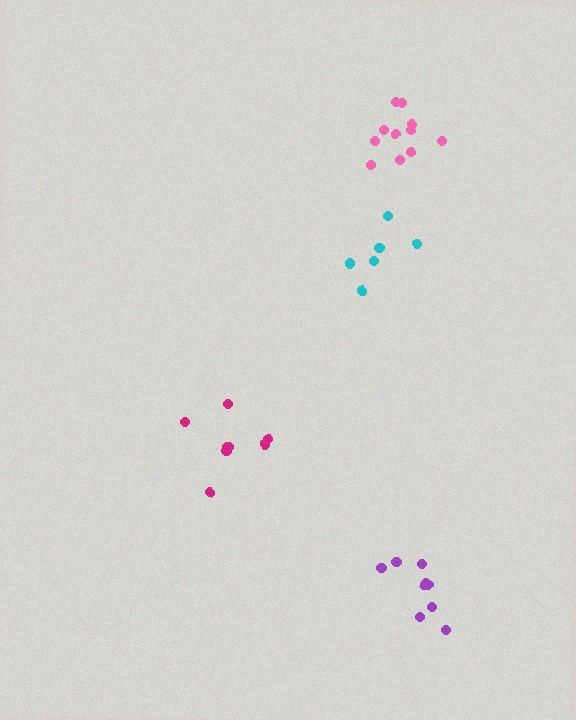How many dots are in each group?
Group 1: 9 dots, Group 2: 8 dots, Group 3: 6 dots, Group 4: 11 dots (34 total).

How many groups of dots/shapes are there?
There are 4 groups.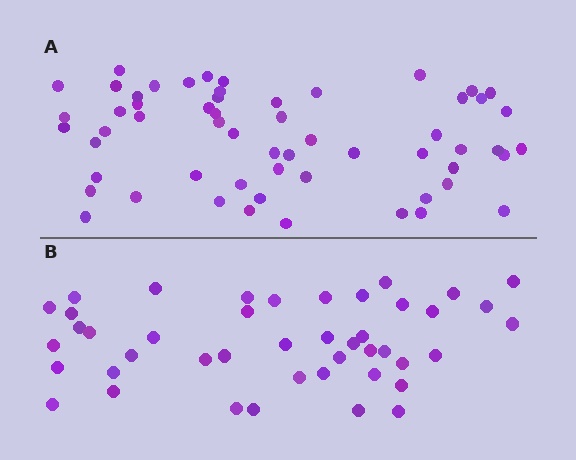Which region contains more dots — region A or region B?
Region A (the top region) has more dots.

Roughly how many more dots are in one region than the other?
Region A has approximately 15 more dots than region B.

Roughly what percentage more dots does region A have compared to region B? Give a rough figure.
About 30% more.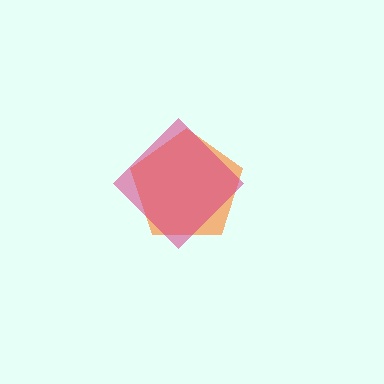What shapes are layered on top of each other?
The layered shapes are: an orange pentagon, a magenta diamond.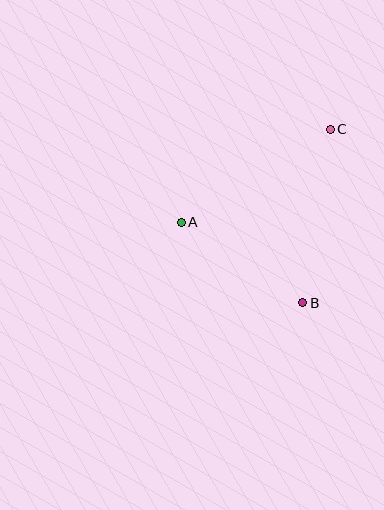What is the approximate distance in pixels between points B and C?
The distance between B and C is approximately 175 pixels.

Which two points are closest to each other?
Points A and B are closest to each other.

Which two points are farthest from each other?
Points A and C are farthest from each other.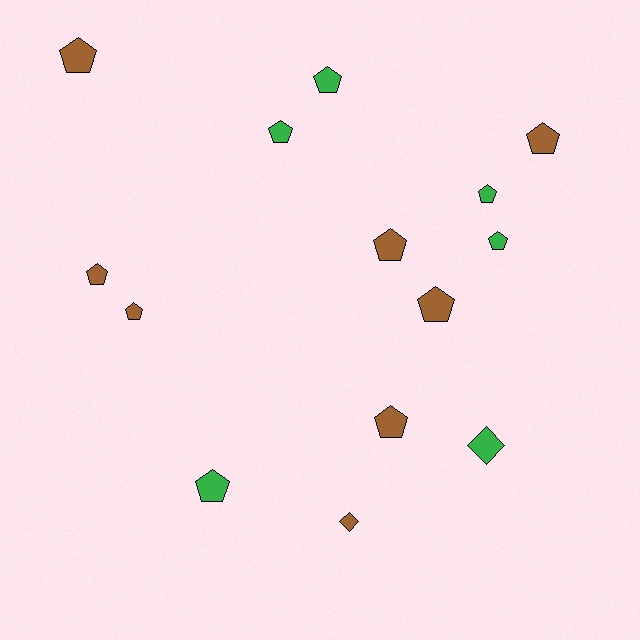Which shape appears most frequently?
Pentagon, with 12 objects.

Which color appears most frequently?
Brown, with 8 objects.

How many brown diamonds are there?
There is 1 brown diamond.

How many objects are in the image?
There are 14 objects.